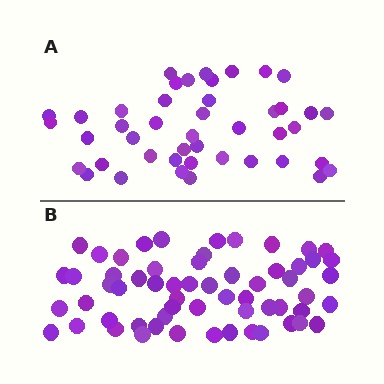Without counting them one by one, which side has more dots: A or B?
Region B (the bottom region) has more dots.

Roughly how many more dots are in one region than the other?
Region B has approximately 15 more dots than region A.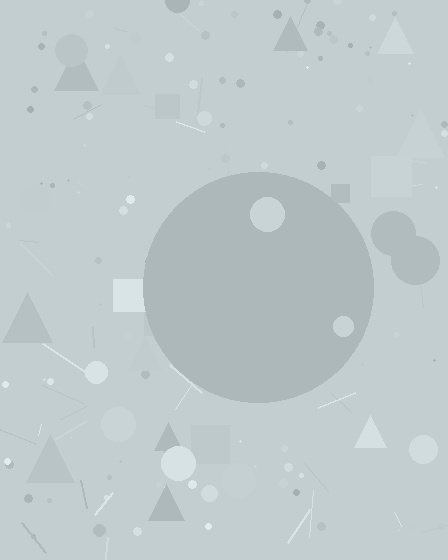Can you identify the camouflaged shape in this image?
The camouflaged shape is a circle.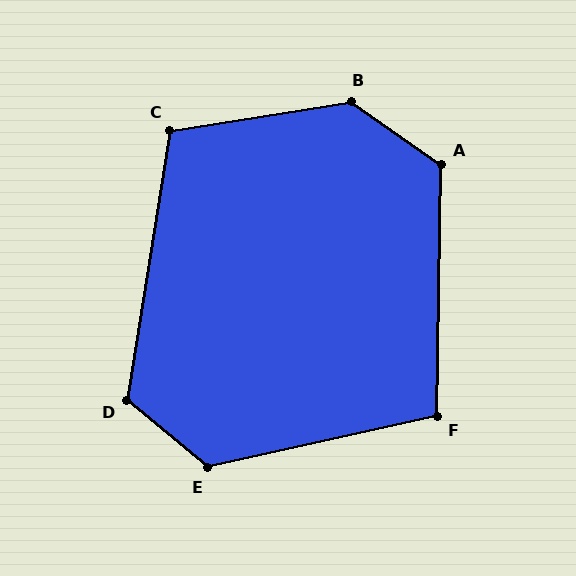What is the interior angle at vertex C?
Approximately 108 degrees (obtuse).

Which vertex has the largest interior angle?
B, at approximately 136 degrees.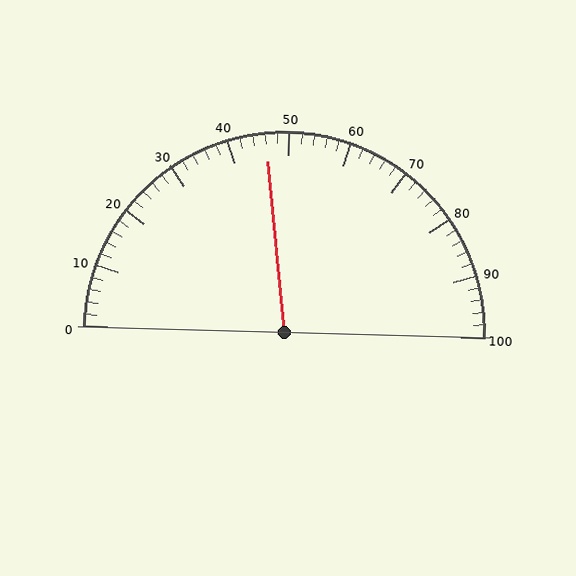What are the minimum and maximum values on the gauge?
The gauge ranges from 0 to 100.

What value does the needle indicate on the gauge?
The needle indicates approximately 46.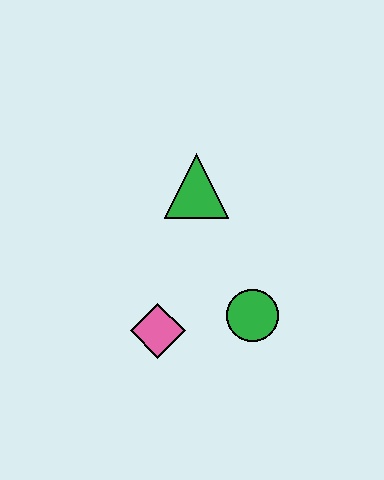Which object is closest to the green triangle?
The green circle is closest to the green triangle.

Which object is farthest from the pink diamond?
The green triangle is farthest from the pink diamond.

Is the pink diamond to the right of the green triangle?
No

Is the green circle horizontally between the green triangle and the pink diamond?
No